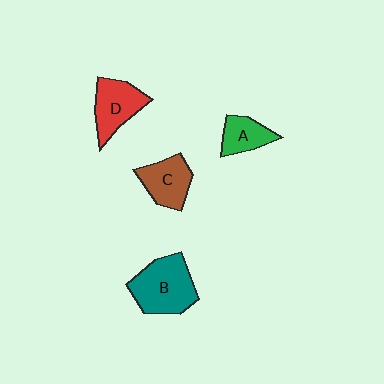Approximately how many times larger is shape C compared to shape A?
Approximately 1.3 times.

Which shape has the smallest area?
Shape A (green).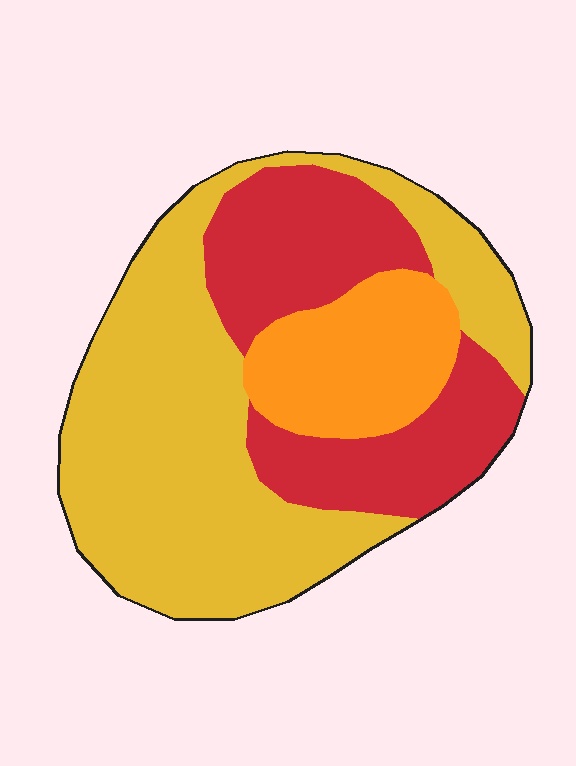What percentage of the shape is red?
Red covers about 30% of the shape.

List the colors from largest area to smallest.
From largest to smallest: yellow, red, orange.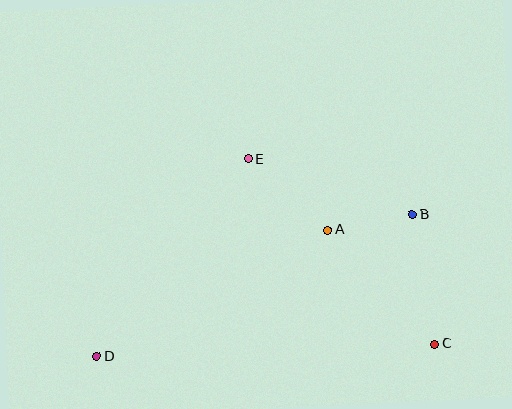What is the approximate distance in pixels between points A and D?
The distance between A and D is approximately 264 pixels.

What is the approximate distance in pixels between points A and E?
The distance between A and E is approximately 106 pixels.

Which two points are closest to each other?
Points A and B are closest to each other.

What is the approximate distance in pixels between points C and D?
The distance between C and D is approximately 338 pixels.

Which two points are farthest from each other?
Points B and D are farthest from each other.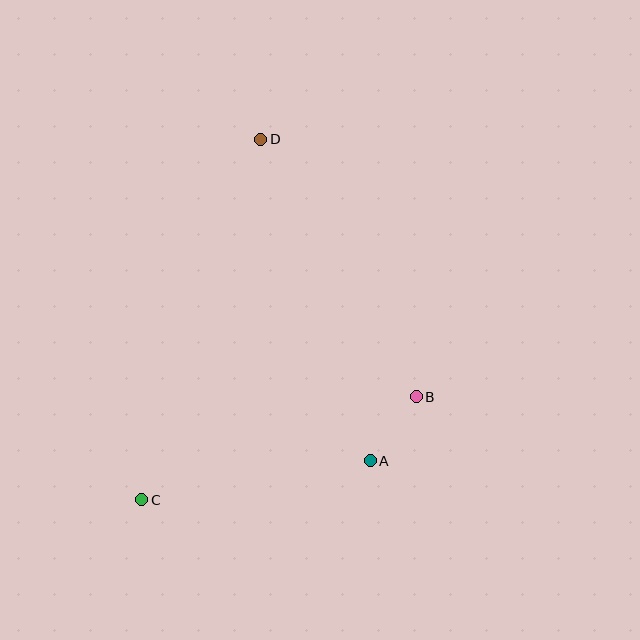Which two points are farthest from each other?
Points C and D are farthest from each other.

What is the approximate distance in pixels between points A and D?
The distance between A and D is approximately 340 pixels.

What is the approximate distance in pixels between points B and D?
The distance between B and D is approximately 301 pixels.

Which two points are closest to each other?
Points A and B are closest to each other.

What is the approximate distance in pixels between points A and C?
The distance between A and C is approximately 232 pixels.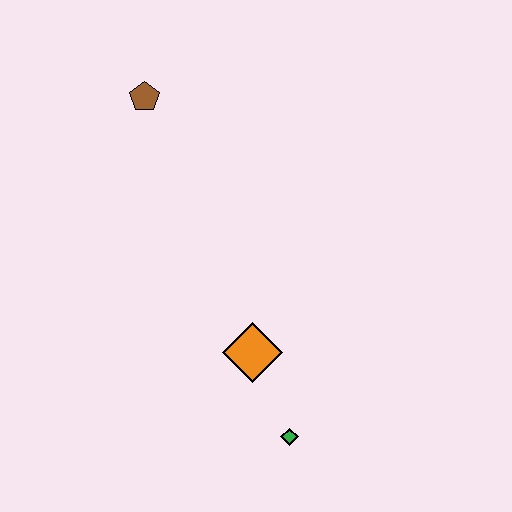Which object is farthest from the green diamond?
The brown pentagon is farthest from the green diamond.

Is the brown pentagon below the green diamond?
No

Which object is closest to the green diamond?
The orange diamond is closest to the green diamond.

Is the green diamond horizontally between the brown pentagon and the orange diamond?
No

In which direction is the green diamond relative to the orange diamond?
The green diamond is below the orange diamond.